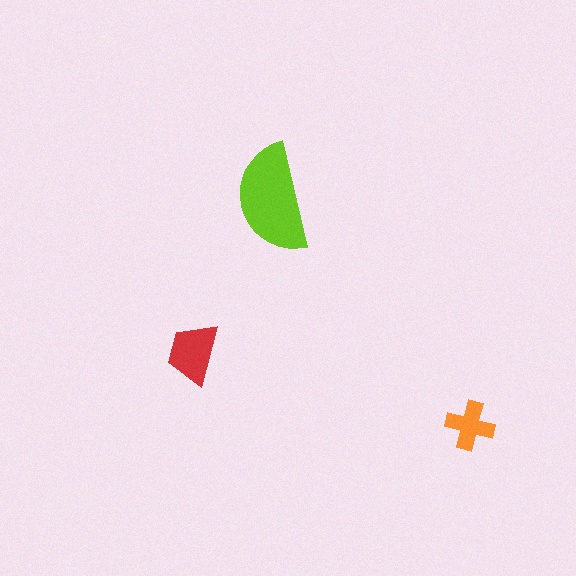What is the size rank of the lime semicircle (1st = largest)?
1st.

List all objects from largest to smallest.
The lime semicircle, the red trapezoid, the orange cross.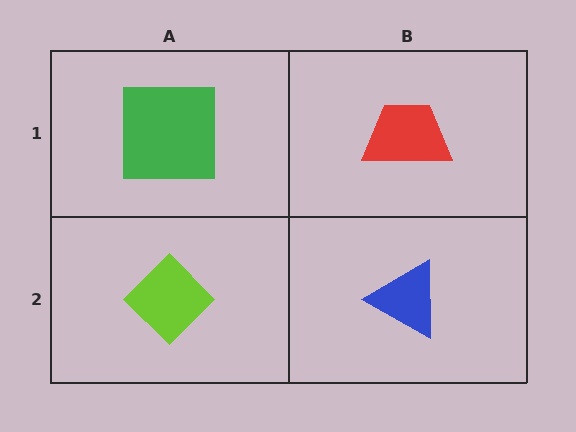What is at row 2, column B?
A blue triangle.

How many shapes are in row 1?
2 shapes.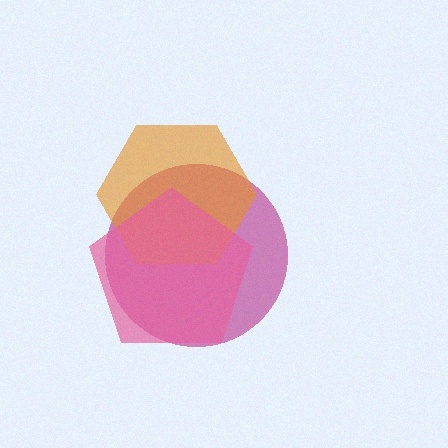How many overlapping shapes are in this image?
There are 3 overlapping shapes in the image.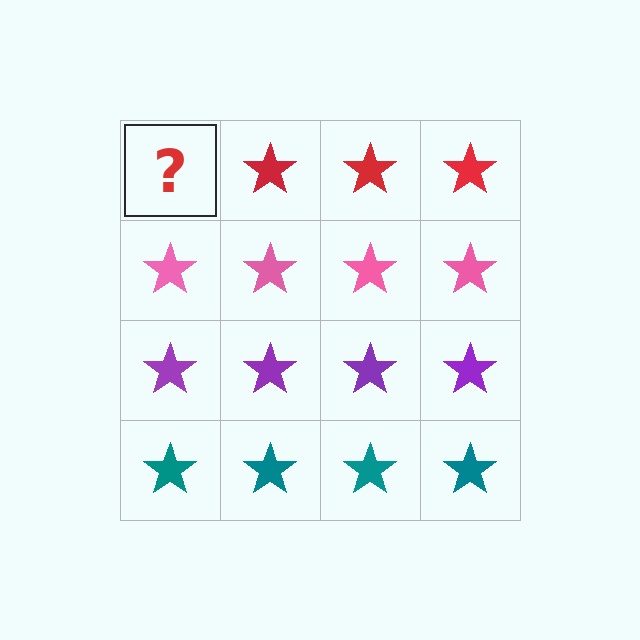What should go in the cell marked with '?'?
The missing cell should contain a red star.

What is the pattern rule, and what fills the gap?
The rule is that each row has a consistent color. The gap should be filled with a red star.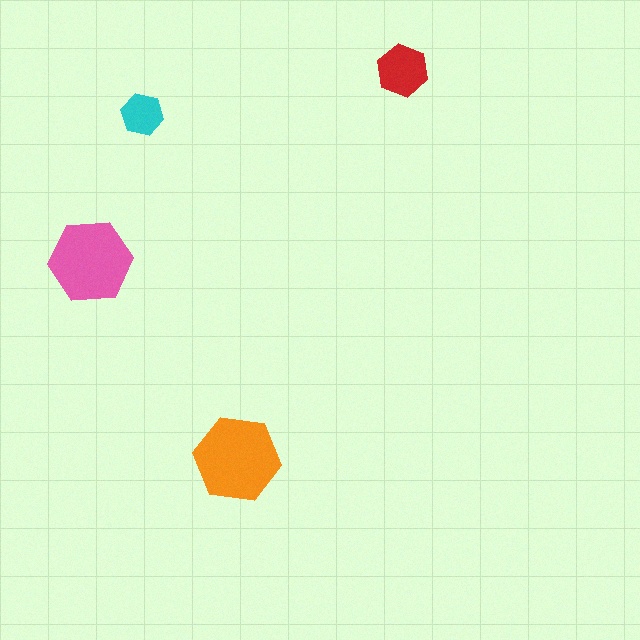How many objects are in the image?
There are 4 objects in the image.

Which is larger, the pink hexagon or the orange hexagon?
The orange one.